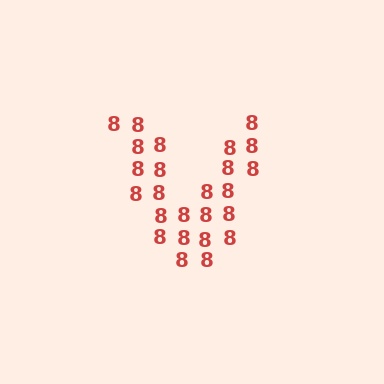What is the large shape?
The large shape is the letter V.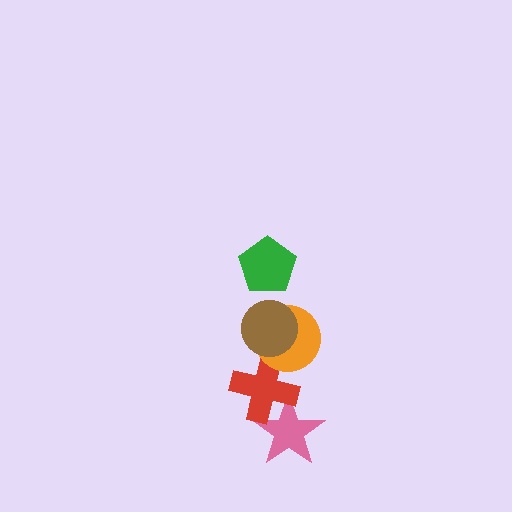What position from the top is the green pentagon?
The green pentagon is 1st from the top.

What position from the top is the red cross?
The red cross is 4th from the top.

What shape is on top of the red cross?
The orange circle is on top of the red cross.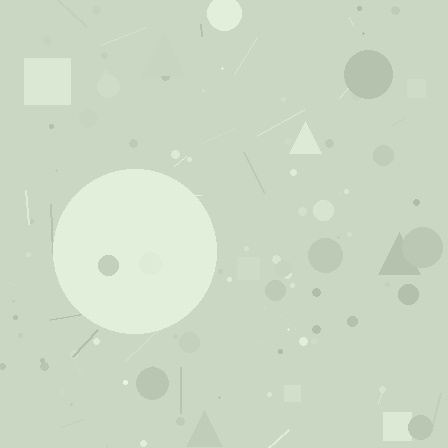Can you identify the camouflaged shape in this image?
The camouflaged shape is a circle.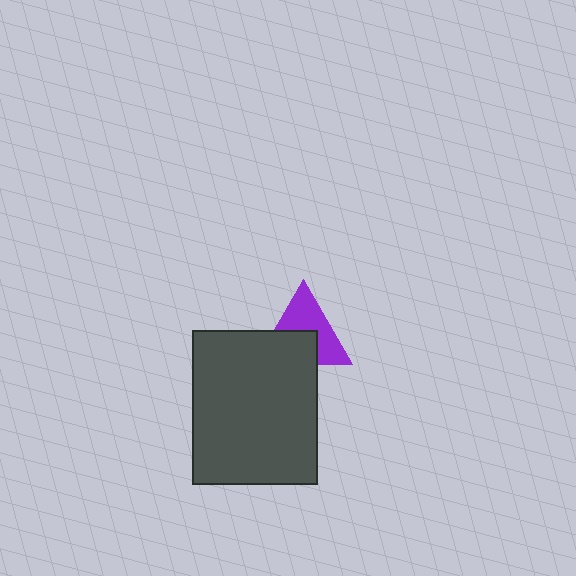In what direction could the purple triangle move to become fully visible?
The purple triangle could move up. That would shift it out from behind the dark gray rectangle entirely.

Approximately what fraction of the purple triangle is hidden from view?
Roughly 44% of the purple triangle is hidden behind the dark gray rectangle.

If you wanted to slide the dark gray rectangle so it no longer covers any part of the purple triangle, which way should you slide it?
Slide it down — that is the most direct way to separate the two shapes.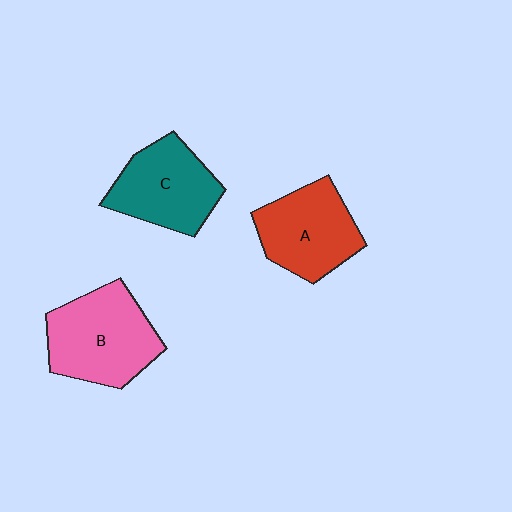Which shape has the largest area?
Shape B (pink).